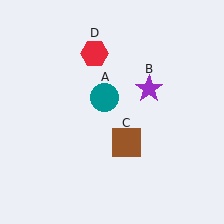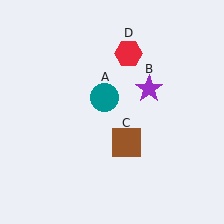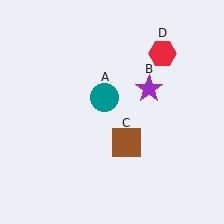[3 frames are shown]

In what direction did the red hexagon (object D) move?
The red hexagon (object D) moved right.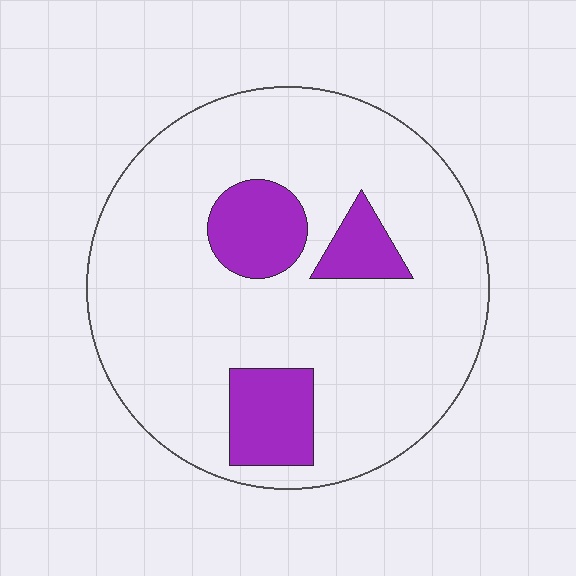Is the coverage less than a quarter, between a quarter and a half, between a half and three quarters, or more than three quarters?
Less than a quarter.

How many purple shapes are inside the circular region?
3.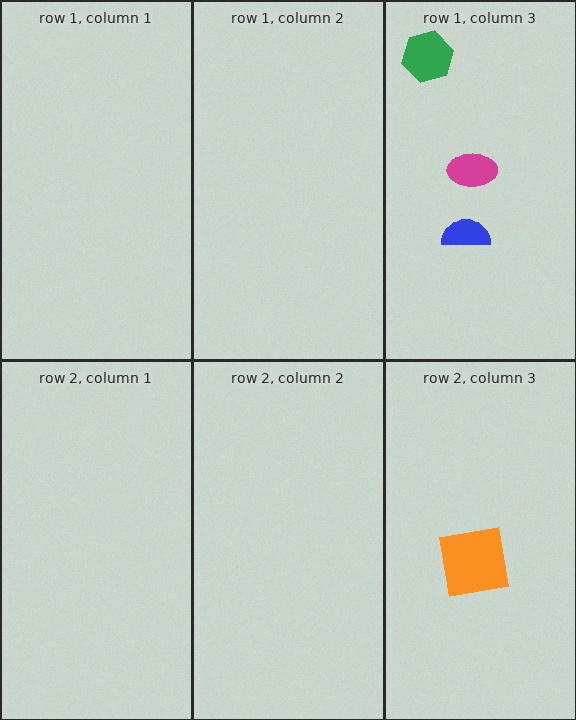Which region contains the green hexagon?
The row 1, column 3 region.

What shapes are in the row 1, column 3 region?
The green hexagon, the magenta ellipse, the blue semicircle.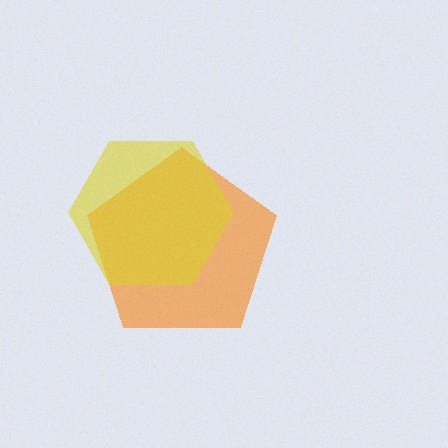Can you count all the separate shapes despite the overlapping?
Yes, there are 2 separate shapes.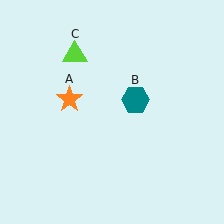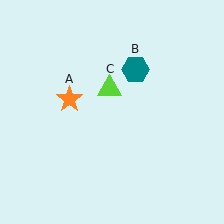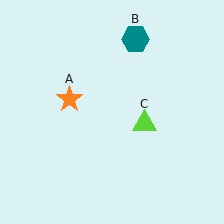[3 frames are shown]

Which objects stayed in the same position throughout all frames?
Orange star (object A) remained stationary.